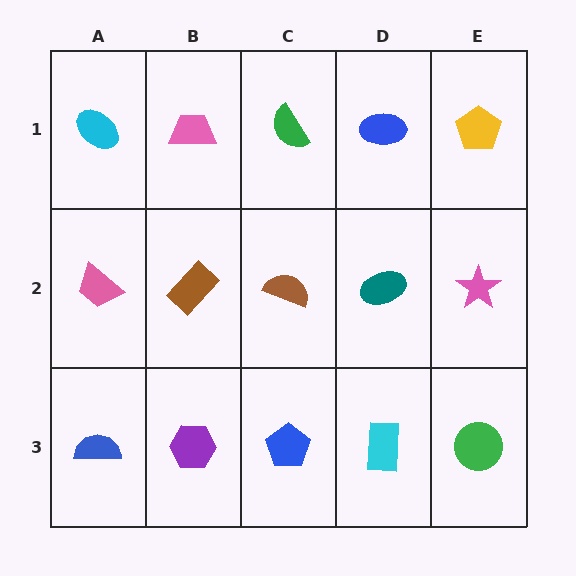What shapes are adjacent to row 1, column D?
A teal ellipse (row 2, column D), a green semicircle (row 1, column C), a yellow pentagon (row 1, column E).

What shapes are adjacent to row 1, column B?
A brown rectangle (row 2, column B), a cyan ellipse (row 1, column A), a green semicircle (row 1, column C).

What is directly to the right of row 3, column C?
A cyan rectangle.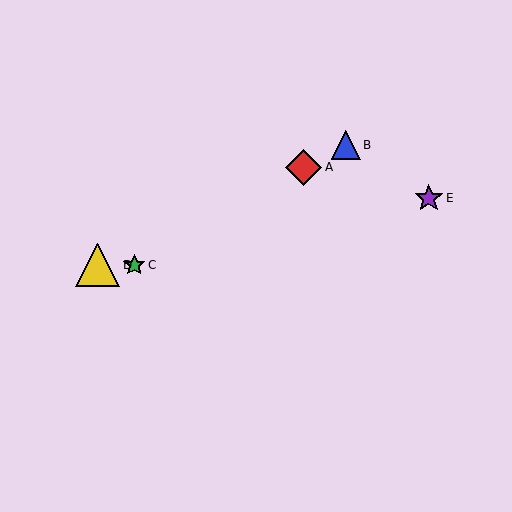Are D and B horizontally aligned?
No, D is at y≈265 and B is at y≈145.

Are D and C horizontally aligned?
Yes, both are at y≈265.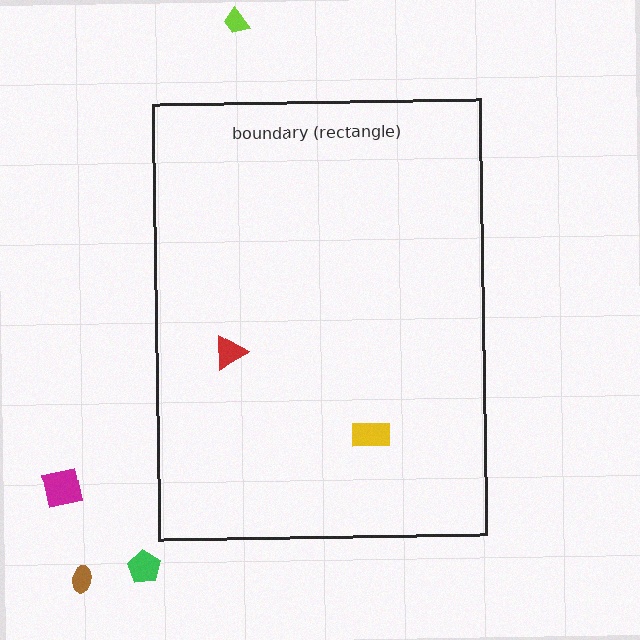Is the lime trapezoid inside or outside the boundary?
Outside.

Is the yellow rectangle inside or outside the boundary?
Inside.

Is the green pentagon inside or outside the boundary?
Outside.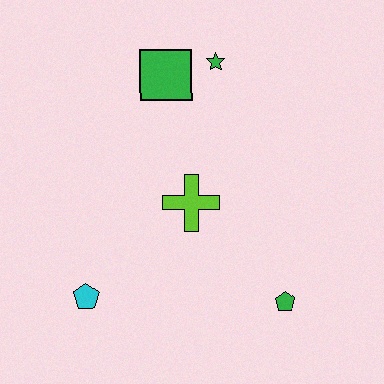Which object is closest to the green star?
The green square is closest to the green star.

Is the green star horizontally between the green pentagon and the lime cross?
Yes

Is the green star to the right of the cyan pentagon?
Yes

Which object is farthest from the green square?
The green pentagon is farthest from the green square.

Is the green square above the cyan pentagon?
Yes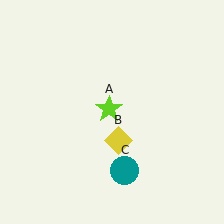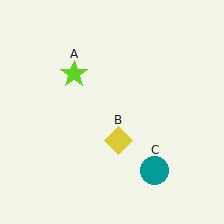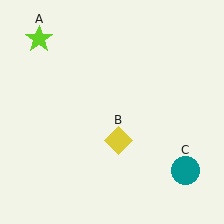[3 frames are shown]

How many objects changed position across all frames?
2 objects changed position: lime star (object A), teal circle (object C).